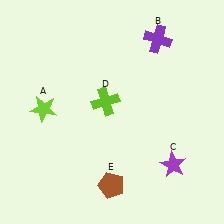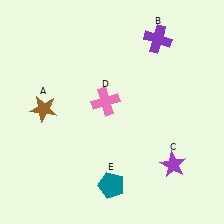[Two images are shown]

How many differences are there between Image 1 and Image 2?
There are 3 differences between the two images.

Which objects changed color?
A changed from lime to brown. D changed from lime to pink. E changed from brown to teal.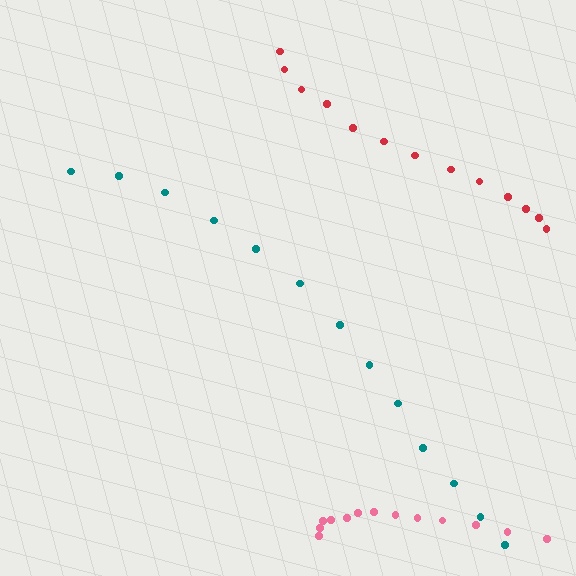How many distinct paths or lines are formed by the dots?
There are 3 distinct paths.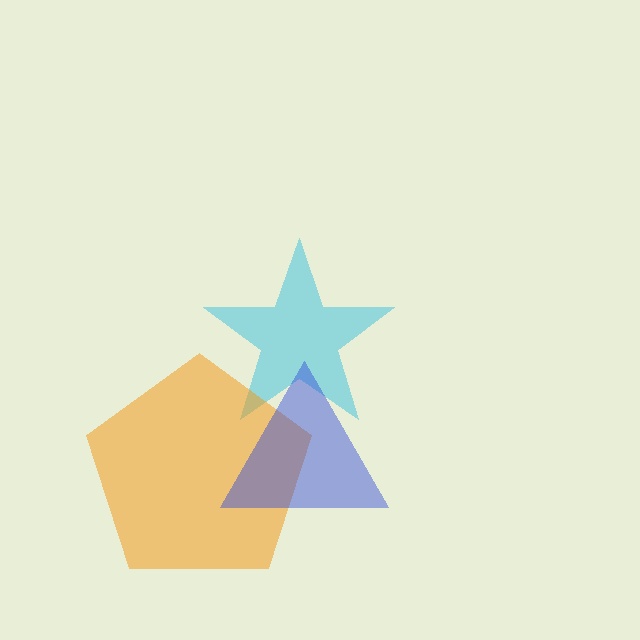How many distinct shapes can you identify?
There are 3 distinct shapes: a cyan star, an orange pentagon, a blue triangle.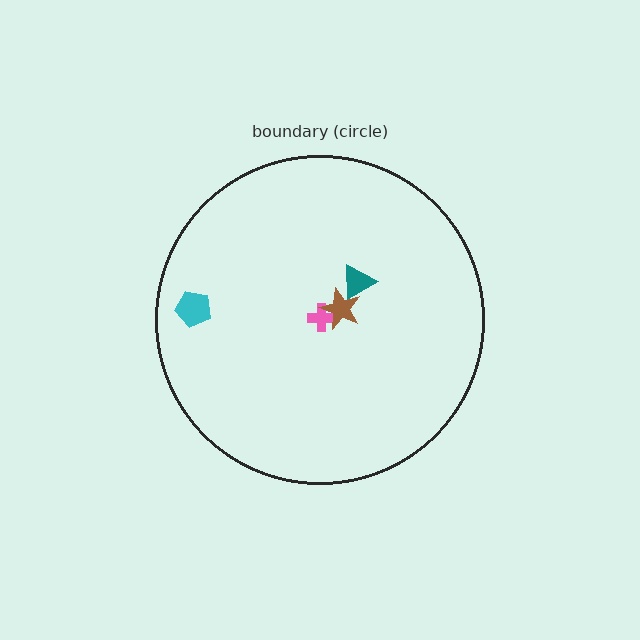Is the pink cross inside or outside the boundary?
Inside.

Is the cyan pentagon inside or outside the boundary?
Inside.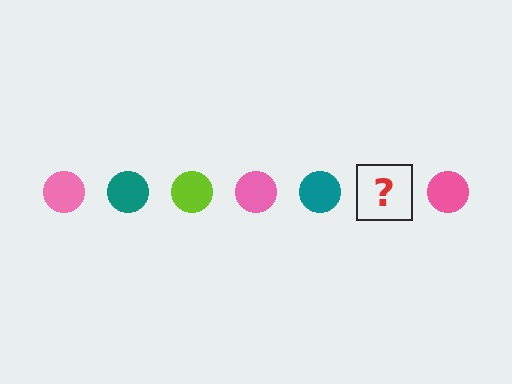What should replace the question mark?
The question mark should be replaced with a lime circle.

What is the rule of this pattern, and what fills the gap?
The rule is that the pattern cycles through pink, teal, lime circles. The gap should be filled with a lime circle.